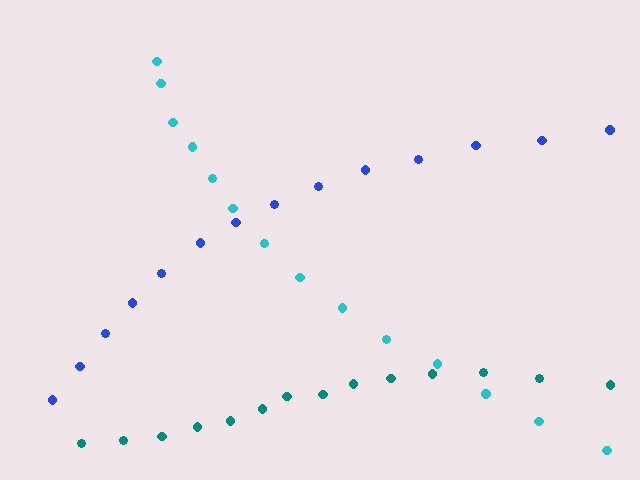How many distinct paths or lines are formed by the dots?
There are 3 distinct paths.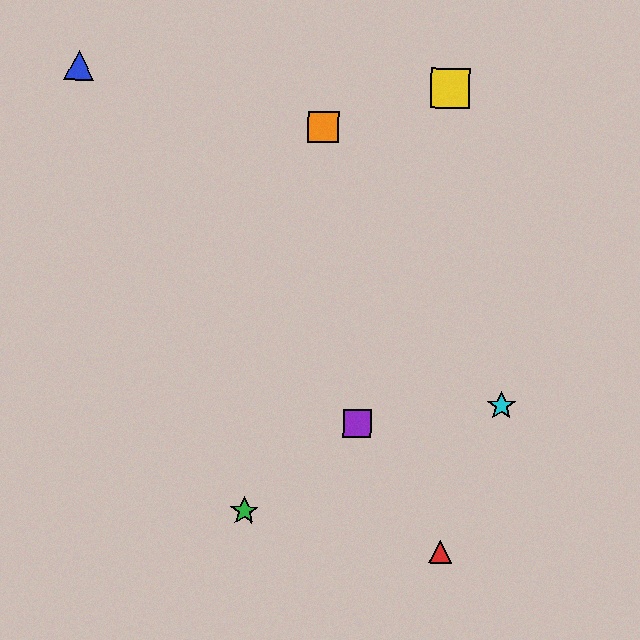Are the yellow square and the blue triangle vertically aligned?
No, the yellow square is at x≈450 and the blue triangle is at x≈79.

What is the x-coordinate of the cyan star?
The cyan star is at x≈501.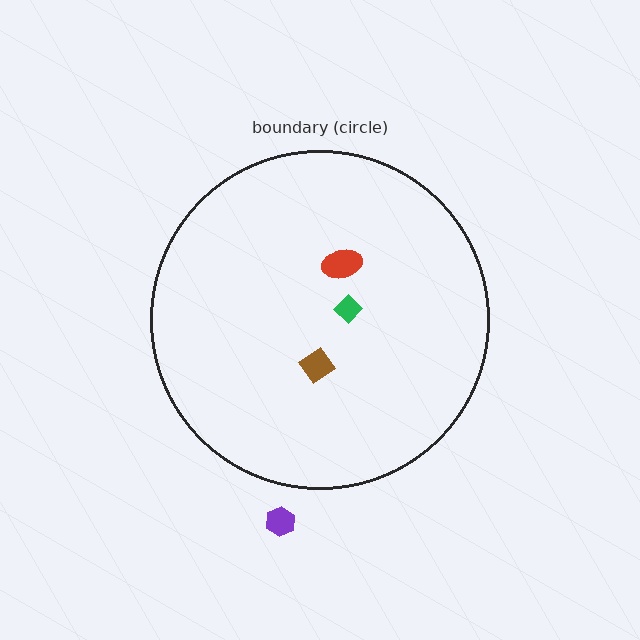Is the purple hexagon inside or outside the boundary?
Outside.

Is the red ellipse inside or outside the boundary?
Inside.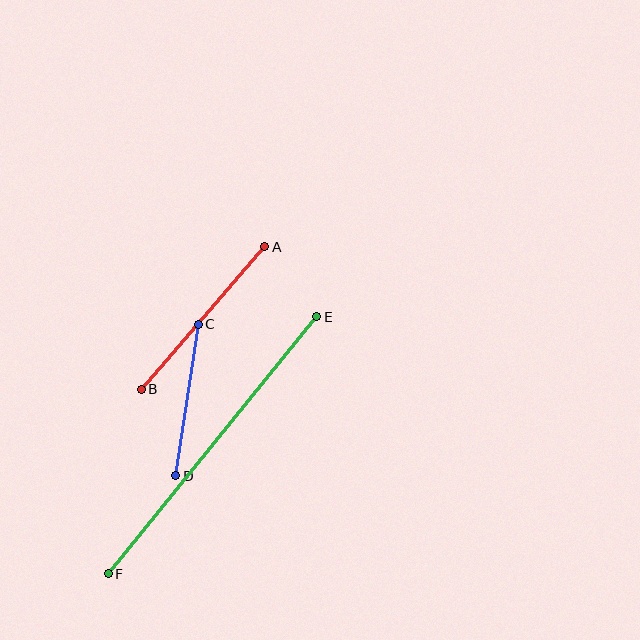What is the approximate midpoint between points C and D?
The midpoint is at approximately (187, 400) pixels.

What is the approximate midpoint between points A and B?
The midpoint is at approximately (203, 318) pixels.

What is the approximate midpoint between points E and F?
The midpoint is at approximately (212, 445) pixels.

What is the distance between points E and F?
The distance is approximately 331 pixels.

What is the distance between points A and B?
The distance is approximately 189 pixels.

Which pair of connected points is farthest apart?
Points E and F are farthest apart.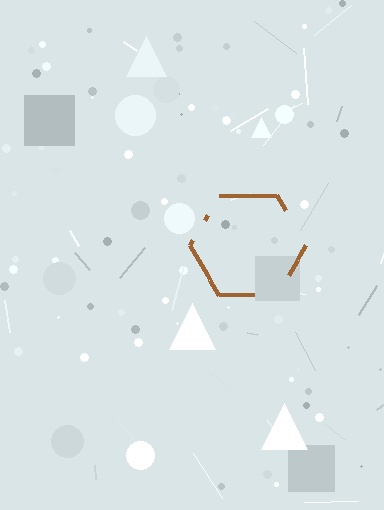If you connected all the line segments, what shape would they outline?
They would outline a hexagon.